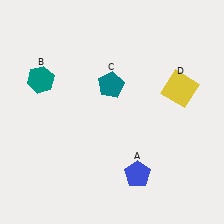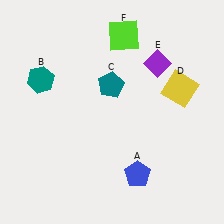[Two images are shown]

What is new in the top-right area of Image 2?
A lime square (F) was added in the top-right area of Image 2.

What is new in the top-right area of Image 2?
A purple diamond (E) was added in the top-right area of Image 2.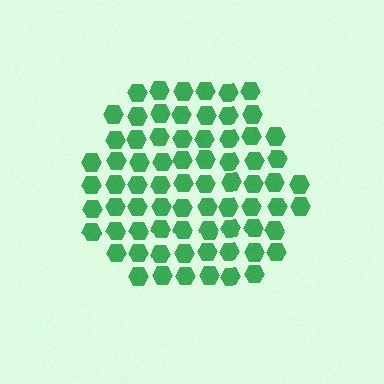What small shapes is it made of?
It is made of small hexagons.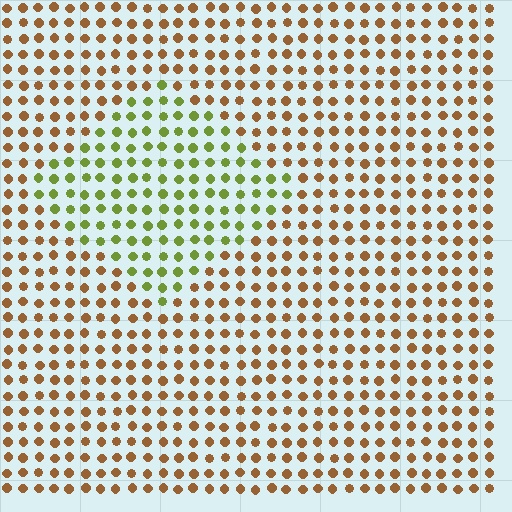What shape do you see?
I see a diamond.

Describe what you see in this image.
The image is filled with small brown elements in a uniform arrangement. A diamond-shaped region is visible where the elements are tinted to a slightly different hue, forming a subtle color boundary.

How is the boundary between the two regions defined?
The boundary is defined purely by a slight shift in hue (about 56 degrees). Spacing, size, and orientation are identical on both sides.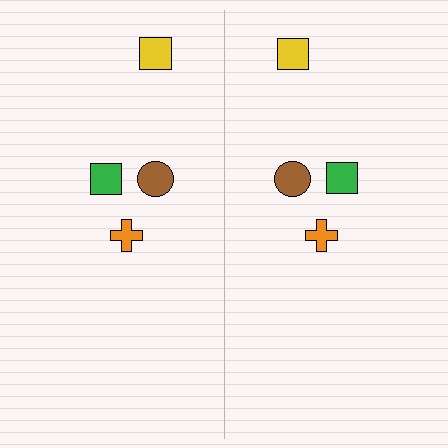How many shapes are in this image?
There are 8 shapes in this image.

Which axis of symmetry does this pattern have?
The pattern has a vertical axis of symmetry running through the center of the image.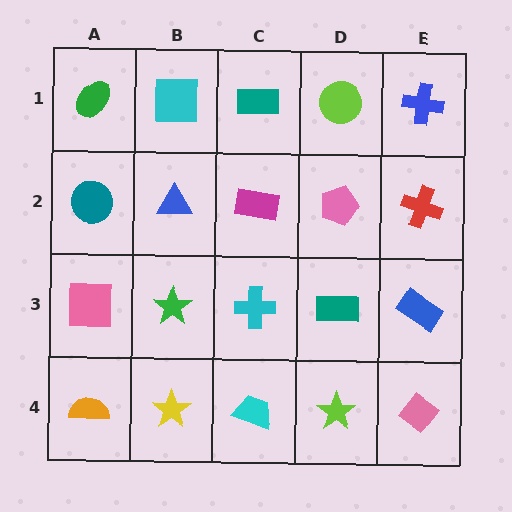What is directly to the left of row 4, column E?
A lime star.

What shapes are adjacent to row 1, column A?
A teal circle (row 2, column A), a cyan square (row 1, column B).